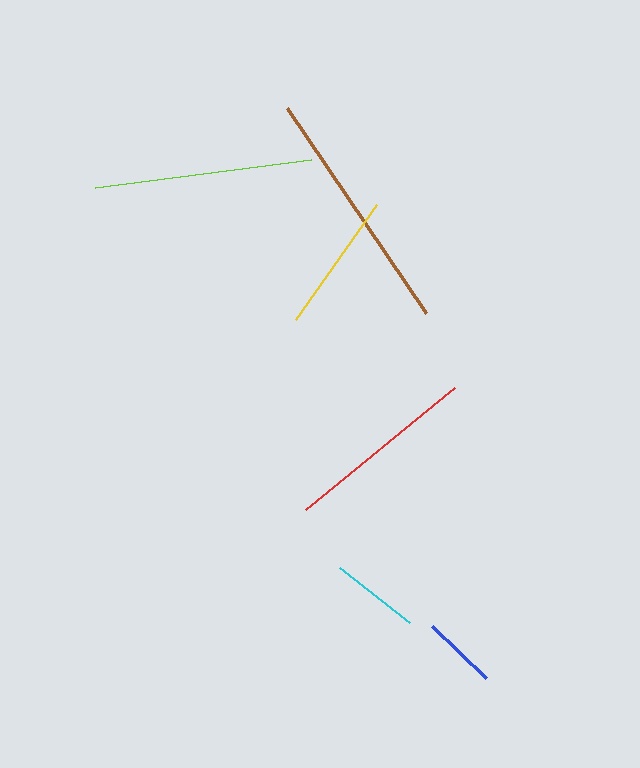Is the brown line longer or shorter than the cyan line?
The brown line is longer than the cyan line.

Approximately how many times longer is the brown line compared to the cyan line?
The brown line is approximately 2.8 times the length of the cyan line.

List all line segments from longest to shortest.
From longest to shortest: brown, lime, red, yellow, cyan, blue.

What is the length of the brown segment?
The brown segment is approximately 248 pixels long.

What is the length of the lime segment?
The lime segment is approximately 217 pixels long.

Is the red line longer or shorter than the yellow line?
The red line is longer than the yellow line.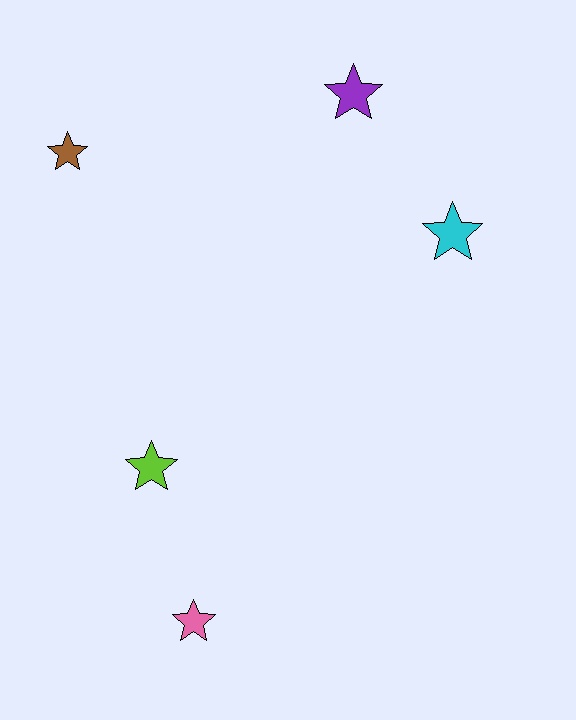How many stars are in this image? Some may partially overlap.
There are 5 stars.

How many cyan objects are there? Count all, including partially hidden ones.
There is 1 cyan object.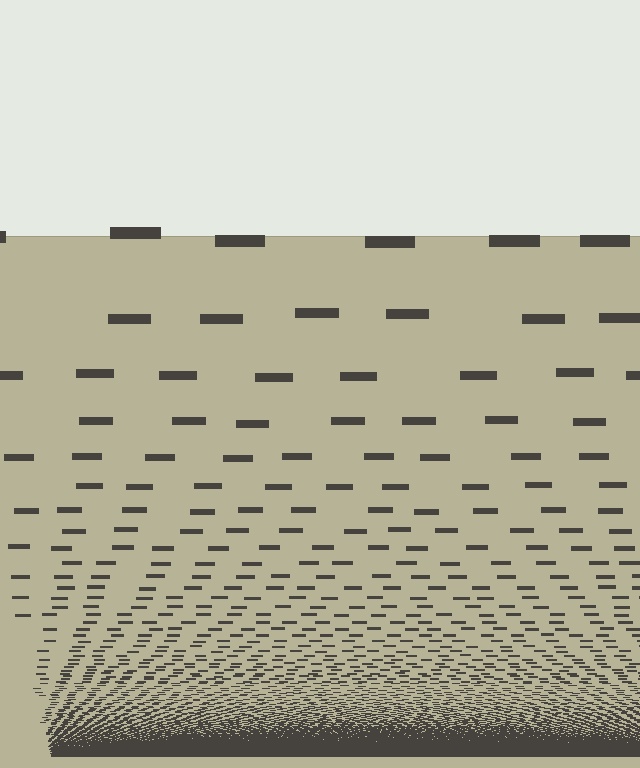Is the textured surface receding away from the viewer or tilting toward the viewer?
The surface appears to tilt toward the viewer. Texture elements get larger and sparser toward the top.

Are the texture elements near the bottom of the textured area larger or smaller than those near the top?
Smaller. The gradient is inverted — elements near the bottom are smaller and denser.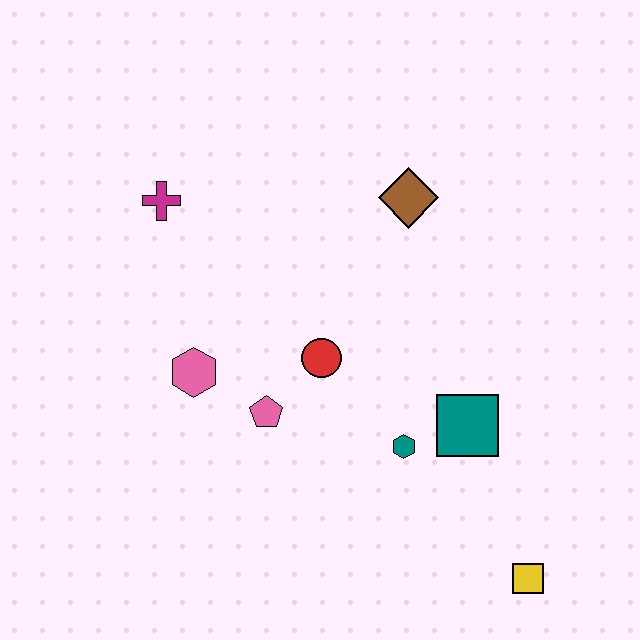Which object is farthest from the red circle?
The yellow square is farthest from the red circle.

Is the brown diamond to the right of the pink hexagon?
Yes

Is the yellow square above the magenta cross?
No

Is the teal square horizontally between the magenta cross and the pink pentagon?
No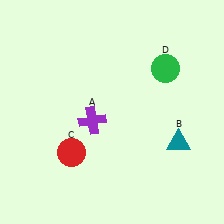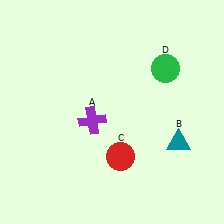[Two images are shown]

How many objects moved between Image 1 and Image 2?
1 object moved between the two images.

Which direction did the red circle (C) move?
The red circle (C) moved right.